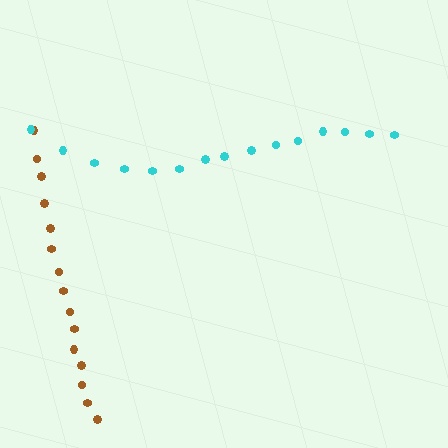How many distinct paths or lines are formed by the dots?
There are 2 distinct paths.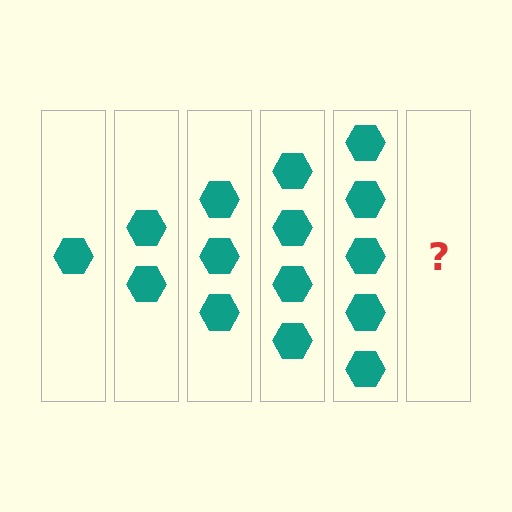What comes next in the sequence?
The next element should be 6 hexagons.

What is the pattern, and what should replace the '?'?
The pattern is that each step adds one more hexagon. The '?' should be 6 hexagons.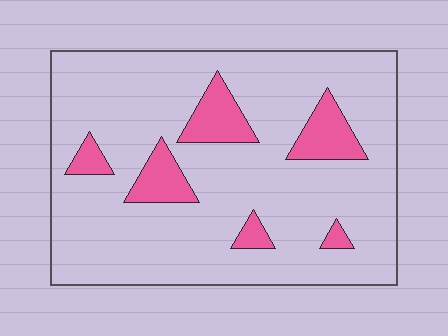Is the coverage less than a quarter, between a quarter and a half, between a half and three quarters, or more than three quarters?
Less than a quarter.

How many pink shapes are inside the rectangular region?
6.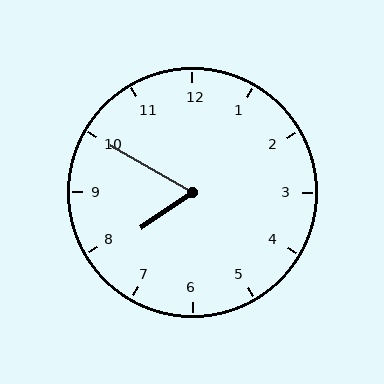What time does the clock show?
7:50.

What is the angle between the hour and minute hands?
Approximately 65 degrees.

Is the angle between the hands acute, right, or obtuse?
It is acute.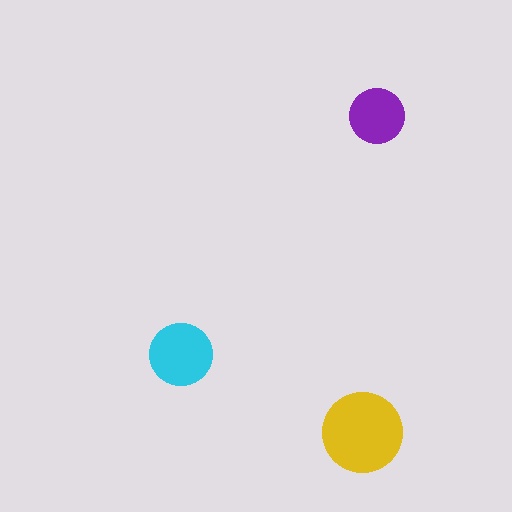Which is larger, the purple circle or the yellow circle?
The yellow one.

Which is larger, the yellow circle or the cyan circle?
The yellow one.